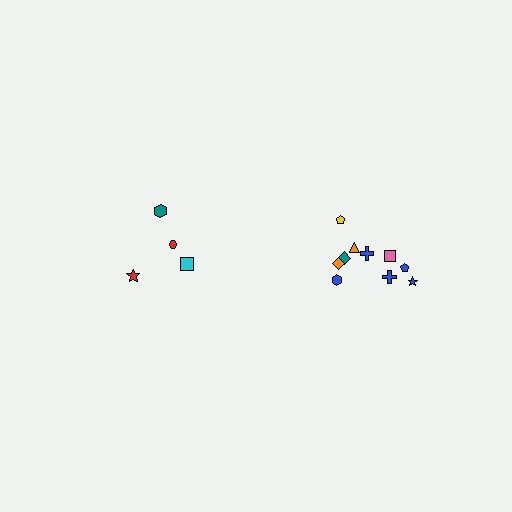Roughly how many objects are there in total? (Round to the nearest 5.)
Roughly 15 objects in total.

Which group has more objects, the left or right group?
The right group.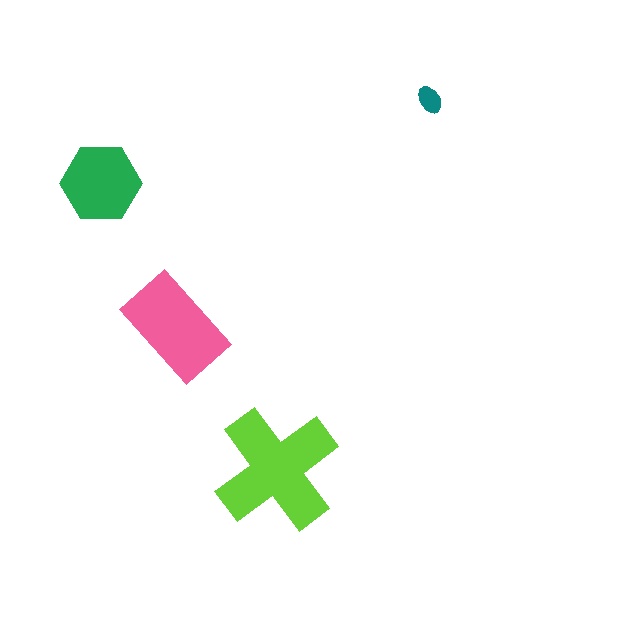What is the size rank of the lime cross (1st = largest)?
1st.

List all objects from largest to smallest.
The lime cross, the pink rectangle, the green hexagon, the teal ellipse.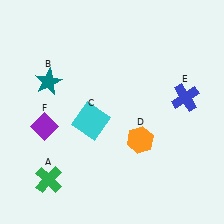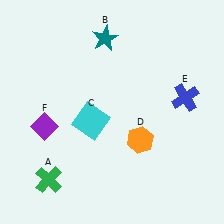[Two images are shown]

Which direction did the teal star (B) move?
The teal star (B) moved right.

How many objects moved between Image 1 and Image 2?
1 object moved between the two images.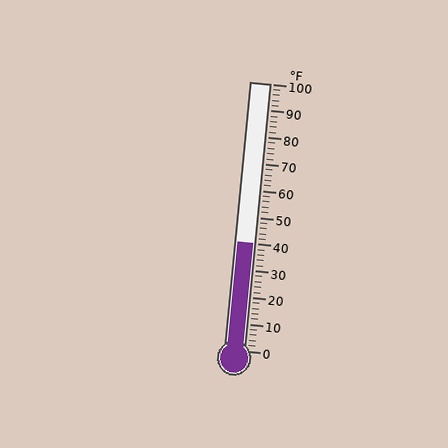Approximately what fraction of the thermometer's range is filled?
The thermometer is filled to approximately 40% of its range.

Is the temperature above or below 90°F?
The temperature is below 90°F.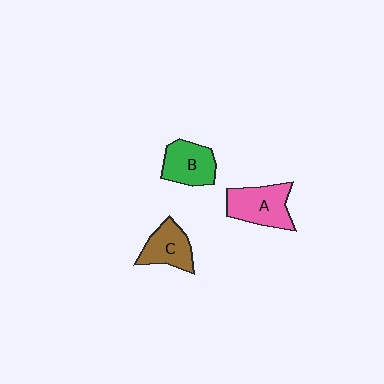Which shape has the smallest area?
Shape C (brown).